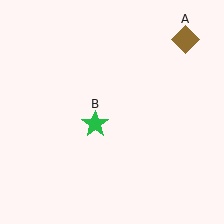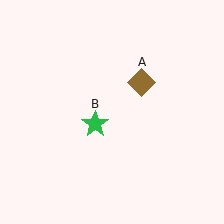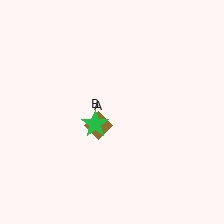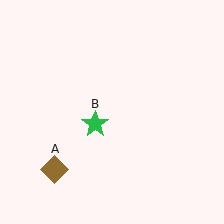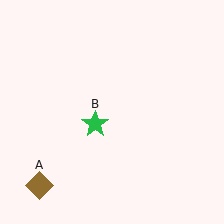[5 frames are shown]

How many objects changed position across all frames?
1 object changed position: brown diamond (object A).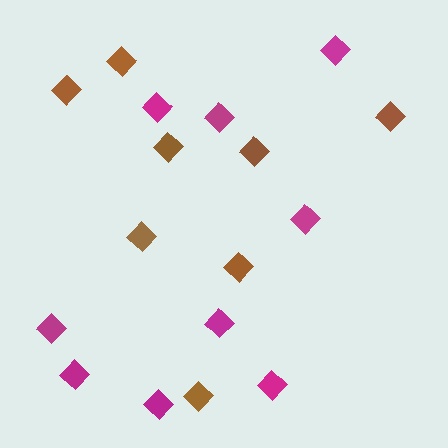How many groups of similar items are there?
There are 2 groups: one group of brown diamonds (8) and one group of magenta diamonds (9).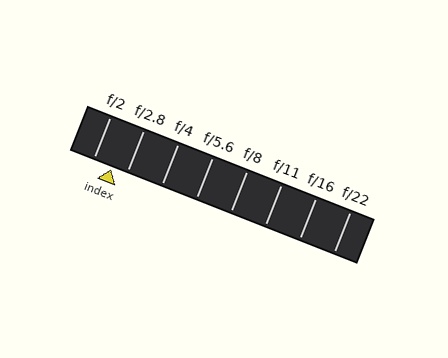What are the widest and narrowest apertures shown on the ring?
The widest aperture shown is f/2 and the narrowest is f/22.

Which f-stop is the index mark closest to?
The index mark is closest to f/2.8.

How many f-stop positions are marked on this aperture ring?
There are 8 f-stop positions marked.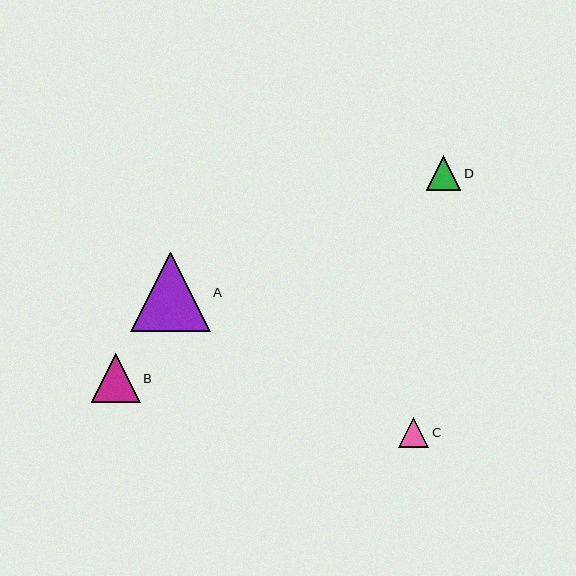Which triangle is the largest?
Triangle A is the largest with a size of approximately 80 pixels.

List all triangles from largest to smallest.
From largest to smallest: A, B, D, C.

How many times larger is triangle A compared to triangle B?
Triangle A is approximately 1.6 times the size of triangle B.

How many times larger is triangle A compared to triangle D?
Triangle A is approximately 2.3 times the size of triangle D.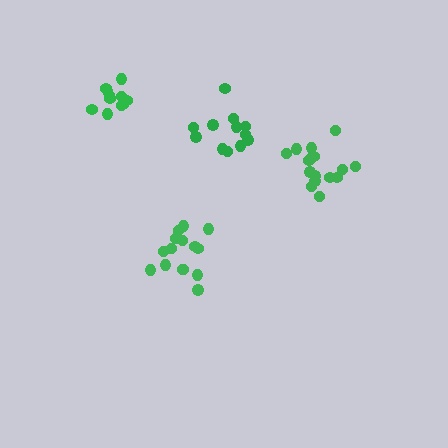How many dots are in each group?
Group 1: 11 dots, Group 2: 12 dots, Group 3: 15 dots, Group 4: 16 dots (54 total).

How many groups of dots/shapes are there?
There are 4 groups.